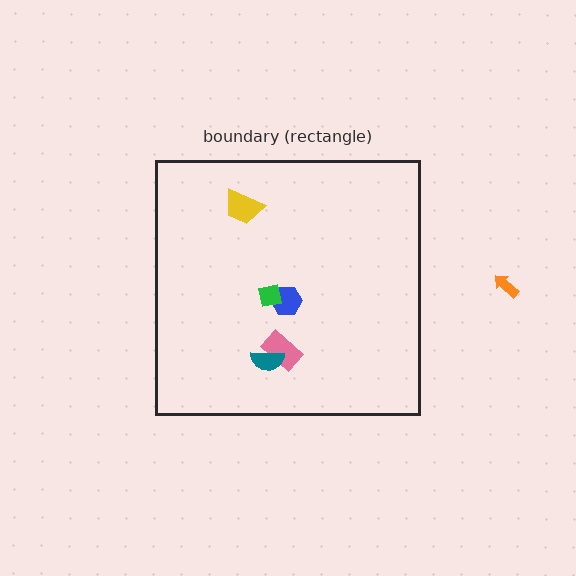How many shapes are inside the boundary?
5 inside, 1 outside.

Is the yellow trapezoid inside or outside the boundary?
Inside.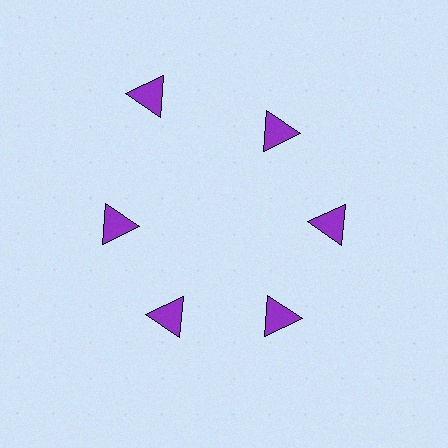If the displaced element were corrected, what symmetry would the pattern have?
It would have 6-fold rotational symmetry — the pattern would map onto itself every 60 degrees.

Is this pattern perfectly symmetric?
No. The 6 purple triangles are arranged in a ring, but one element near the 11 o'clock position is pushed outward from the center, breaking the 6-fold rotational symmetry.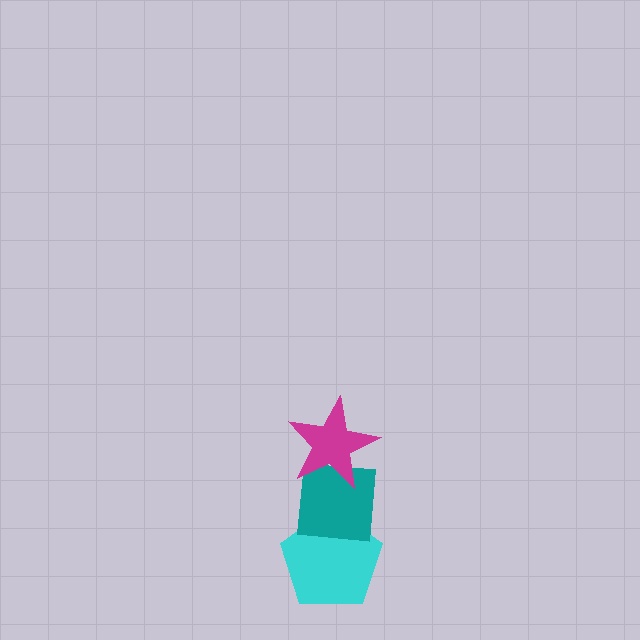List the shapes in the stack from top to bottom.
From top to bottom: the magenta star, the teal square, the cyan pentagon.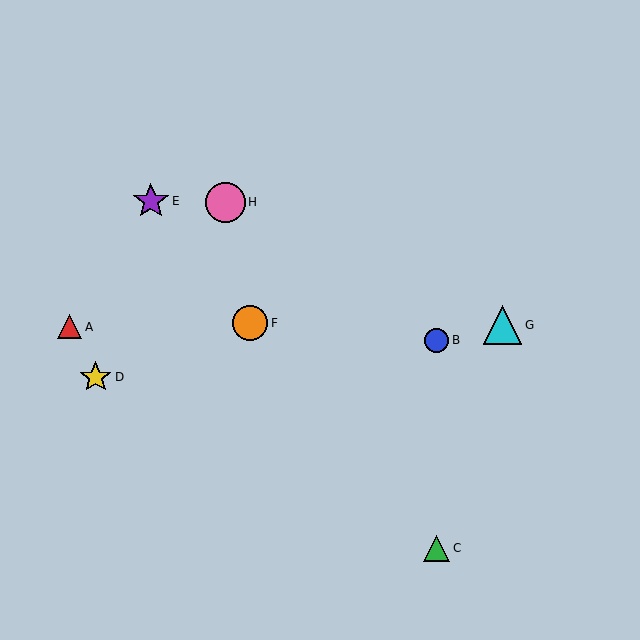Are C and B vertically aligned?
Yes, both are at x≈436.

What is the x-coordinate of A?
Object A is at x≈70.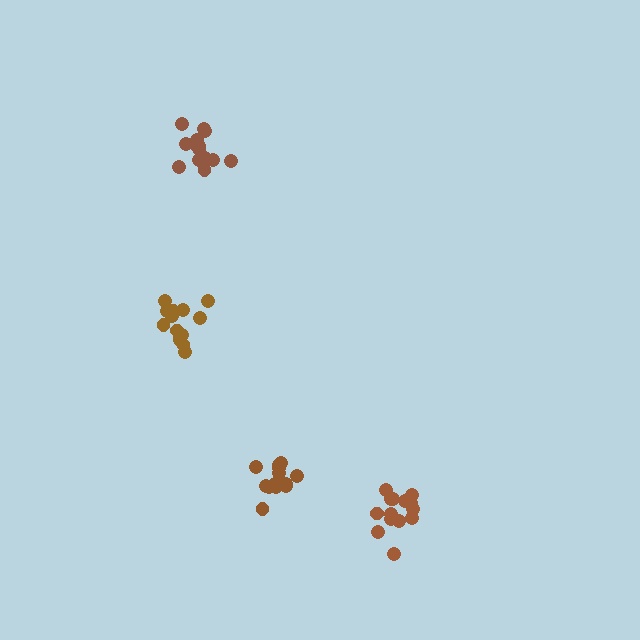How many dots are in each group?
Group 1: 14 dots, Group 2: 14 dots, Group 3: 13 dots, Group 4: 16 dots (57 total).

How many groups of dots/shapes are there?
There are 4 groups.